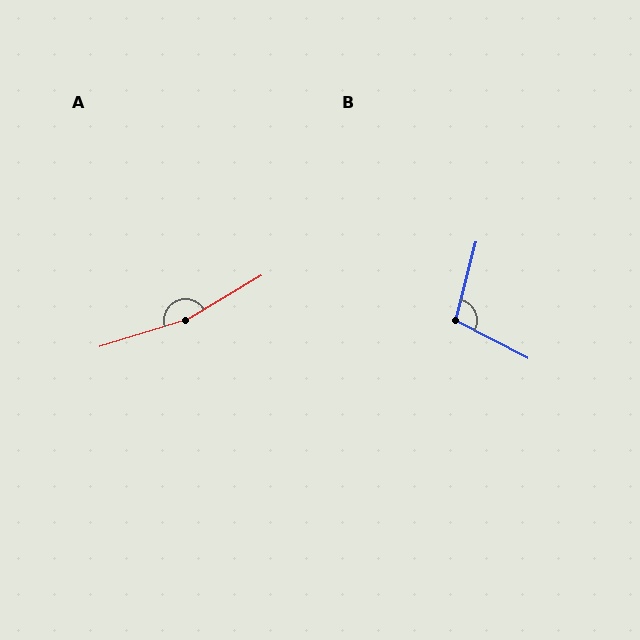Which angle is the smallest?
B, at approximately 103 degrees.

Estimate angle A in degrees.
Approximately 166 degrees.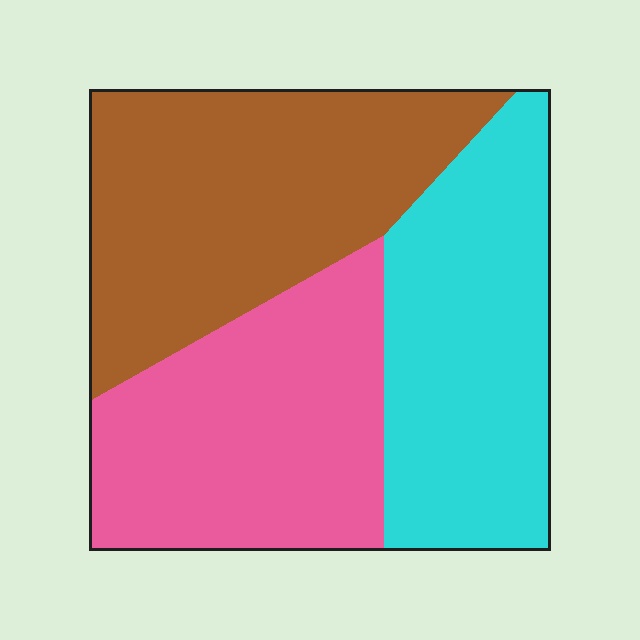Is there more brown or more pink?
Brown.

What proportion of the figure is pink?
Pink takes up between a sixth and a third of the figure.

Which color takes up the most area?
Brown, at roughly 35%.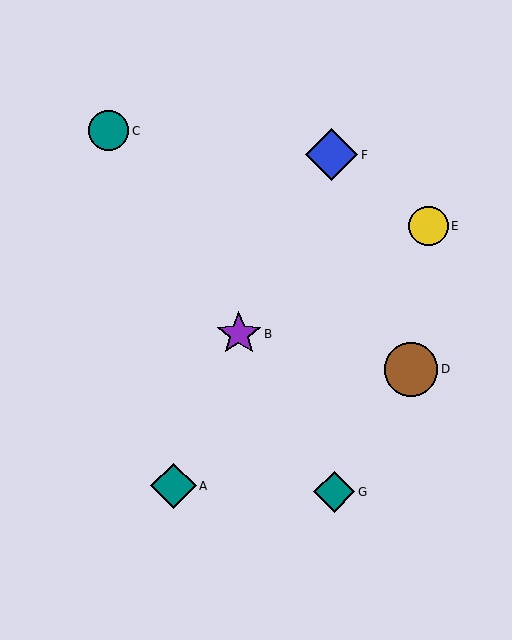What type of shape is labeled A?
Shape A is a teal diamond.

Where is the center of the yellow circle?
The center of the yellow circle is at (429, 226).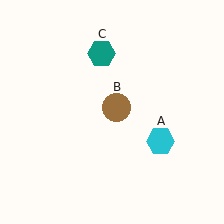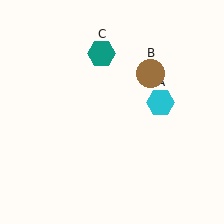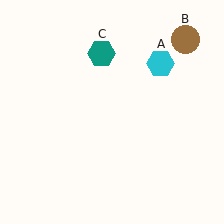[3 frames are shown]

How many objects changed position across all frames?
2 objects changed position: cyan hexagon (object A), brown circle (object B).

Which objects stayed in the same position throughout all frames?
Teal hexagon (object C) remained stationary.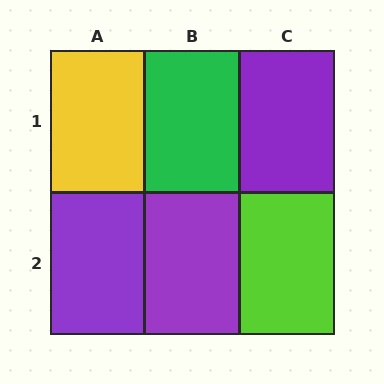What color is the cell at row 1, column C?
Purple.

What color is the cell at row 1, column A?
Yellow.